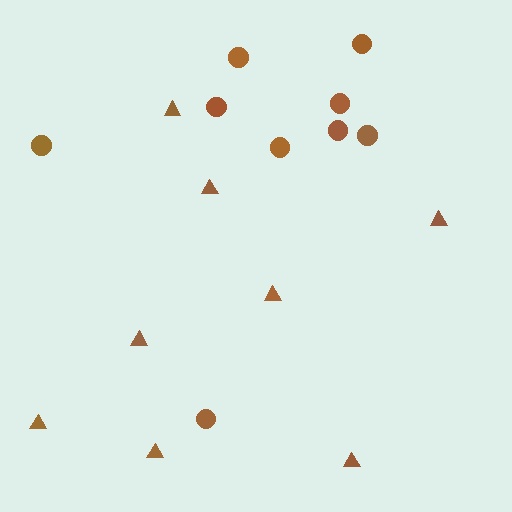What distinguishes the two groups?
There are 2 groups: one group of circles (9) and one group of triangles (8).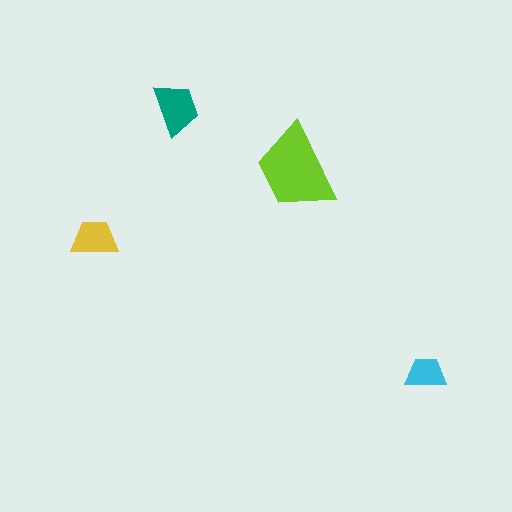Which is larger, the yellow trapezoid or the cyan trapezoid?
The yellow one.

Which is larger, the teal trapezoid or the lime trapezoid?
The lime one.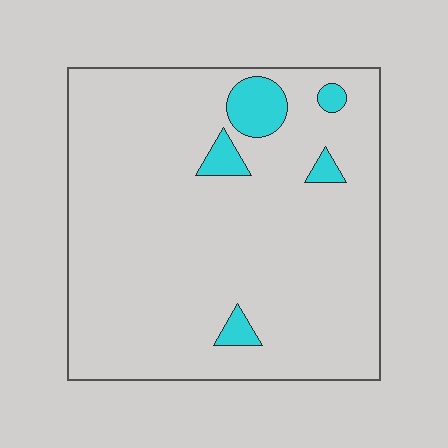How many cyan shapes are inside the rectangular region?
5.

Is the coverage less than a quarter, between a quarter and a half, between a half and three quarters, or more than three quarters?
Less than a quarter.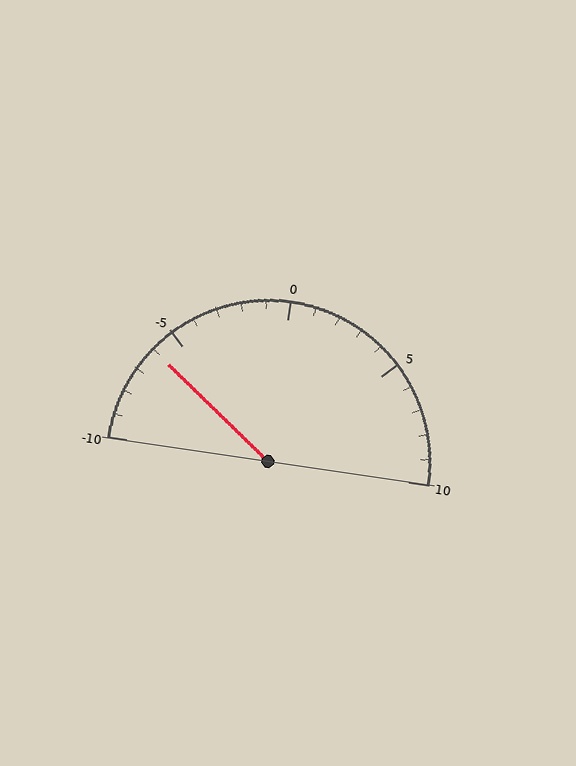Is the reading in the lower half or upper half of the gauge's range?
The reading is in the lower half of the range (-10 to 10).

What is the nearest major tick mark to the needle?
The nearest major tick mark is -5.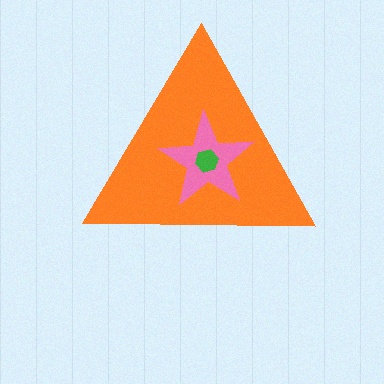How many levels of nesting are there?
3.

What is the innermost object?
The green hexagon.